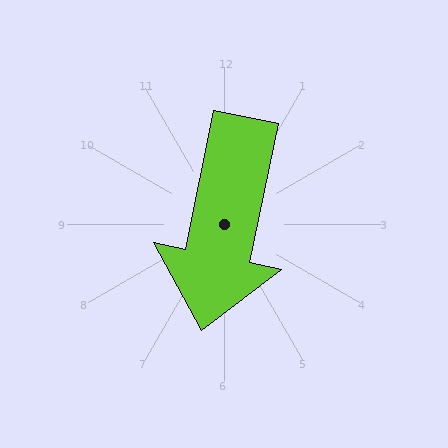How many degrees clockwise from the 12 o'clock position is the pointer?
Approximately 192 degrees.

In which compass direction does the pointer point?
South.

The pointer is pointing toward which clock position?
Roughly 6 o'clock.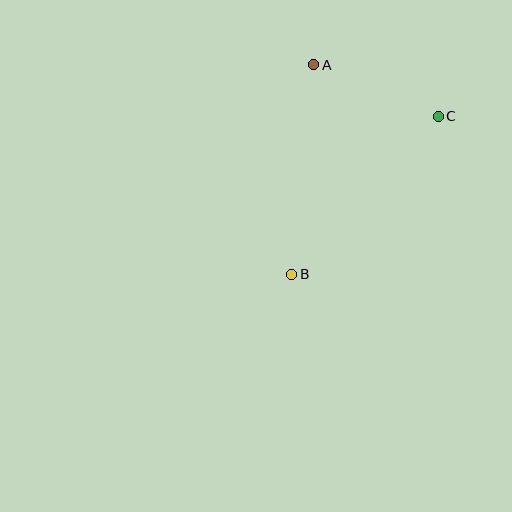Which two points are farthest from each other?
Points B and C are farthest from each other.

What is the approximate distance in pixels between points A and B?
The distance between A and B is approximately 210 pixels.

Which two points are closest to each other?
Points A and C are closest to each other.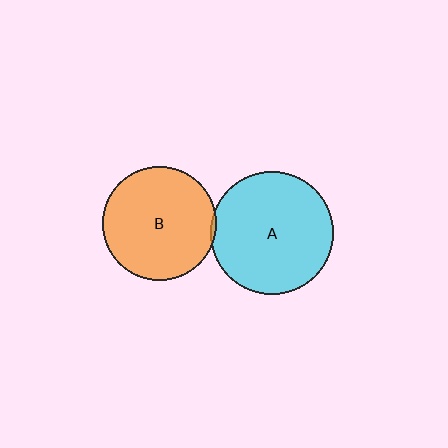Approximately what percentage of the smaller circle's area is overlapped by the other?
Approximately 5%.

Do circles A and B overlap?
Yes.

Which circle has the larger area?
Circle A (cyan).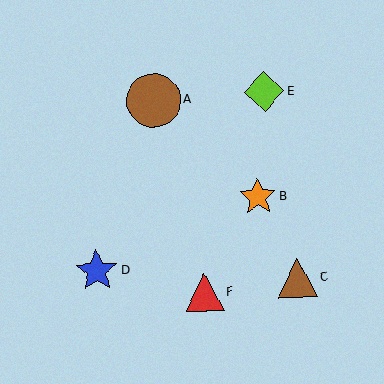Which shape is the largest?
The brown circle (labeled A) is the largest.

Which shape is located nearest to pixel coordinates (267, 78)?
The lime diamond (labeled E) at (264, 92) is nearest to that location.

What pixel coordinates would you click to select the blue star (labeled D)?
Click at (97, 271) to select the blue star D.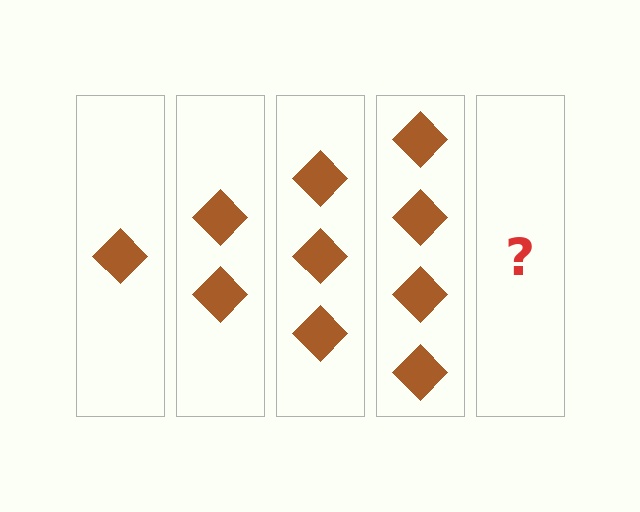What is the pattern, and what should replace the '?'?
The pattern is that each step adds one more diamond. The '?' should be 5 diamonds.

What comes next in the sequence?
The next element should be 5 diamonds.